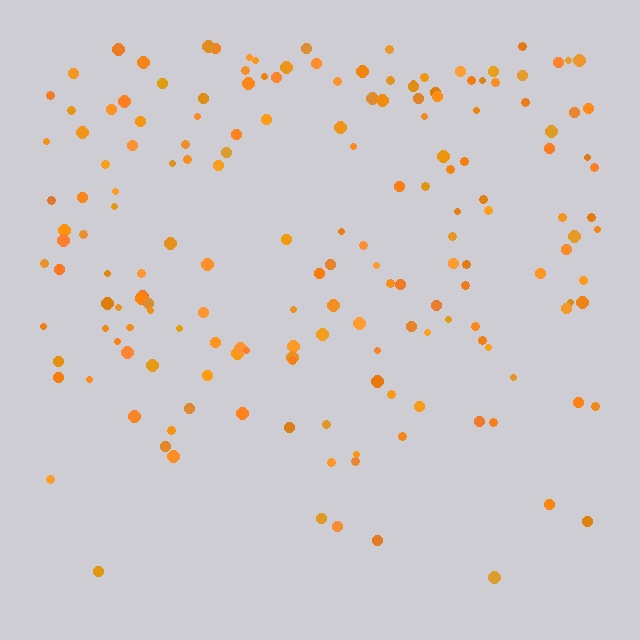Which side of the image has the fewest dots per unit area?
The bottom.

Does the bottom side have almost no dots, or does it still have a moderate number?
Still a moderate number, just noticeably fewer than the top.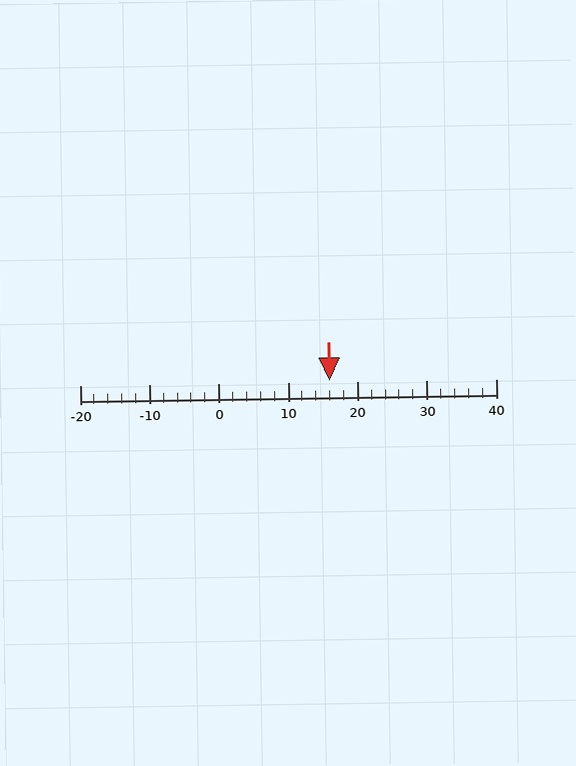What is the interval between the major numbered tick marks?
The major tick marks are spaced 10 units apart.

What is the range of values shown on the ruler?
The ruler shows values from -20 to 40.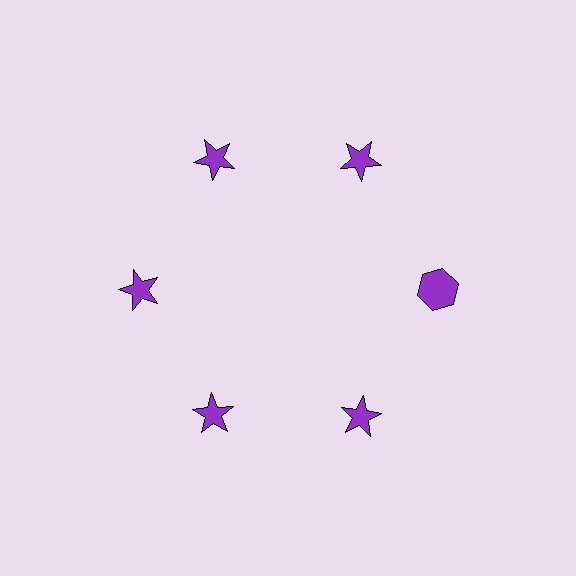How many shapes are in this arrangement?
There are 6 shapes arranged in a ring pattern.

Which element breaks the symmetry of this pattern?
The purple hexagon at roughly the 3 o'clock position breaks the symmetry. All other shapes are purple stars.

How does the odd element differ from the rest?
It has a different shape: hexagon instead of star.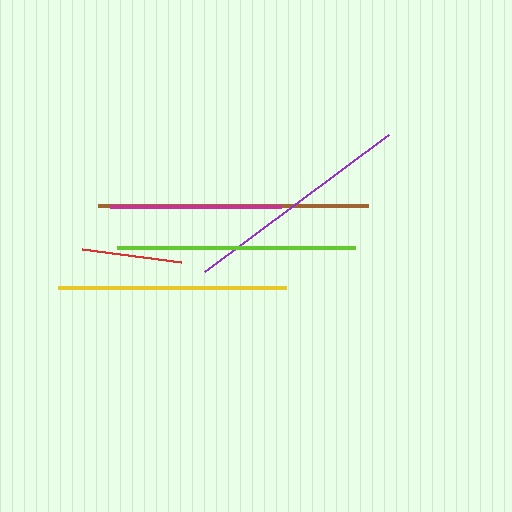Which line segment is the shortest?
The red line is the shortest at approximately 100 pixels.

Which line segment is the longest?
The brown line is the longest at approximately 270 pixels.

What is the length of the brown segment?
The brown segment is approximately 270 pixels long.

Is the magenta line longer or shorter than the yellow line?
The yellow line is longer than the magenta line.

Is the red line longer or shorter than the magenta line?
The magenta line is longer than the red line.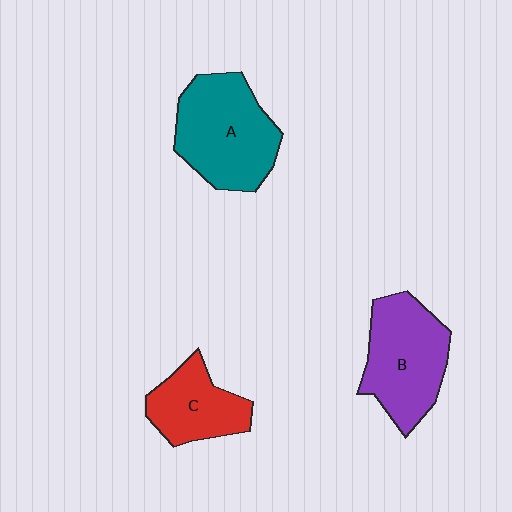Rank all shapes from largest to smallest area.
From largest to smallest: A (teal), B (purple), C (red).